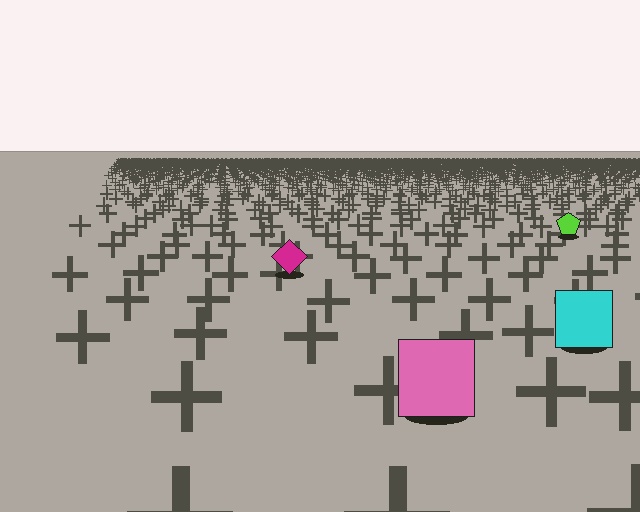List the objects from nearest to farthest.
From nearest to farthest: the pink square, the cyan square, the magenta diamond, the lime pentagon.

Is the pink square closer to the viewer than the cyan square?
Yes. The pink square is closer — you can tell from the texture gradient: the ground texture is coarser near it.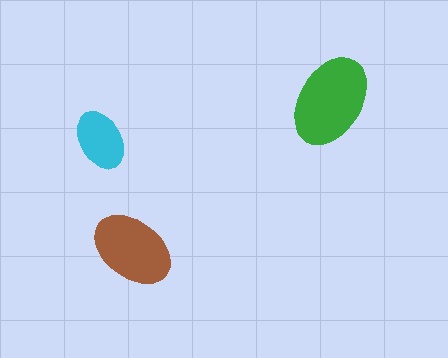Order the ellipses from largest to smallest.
the green one, the brown one, the cyan one.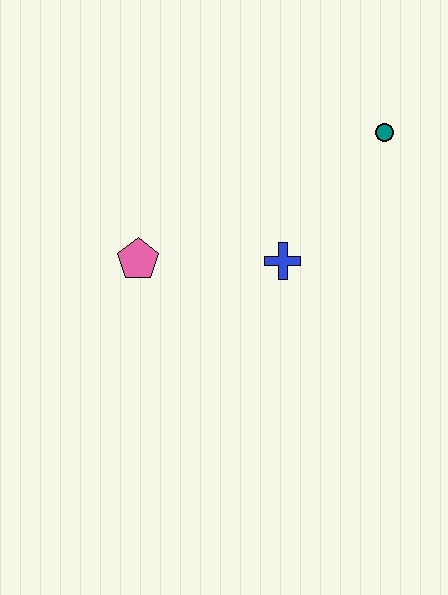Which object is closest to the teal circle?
The blue cross is closest to the teal circle.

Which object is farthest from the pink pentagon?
The teal circle is farthest from the pink pentagon.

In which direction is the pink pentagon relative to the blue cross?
The pink pentagon is to the left of the blue cross.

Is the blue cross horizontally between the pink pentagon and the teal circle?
Yes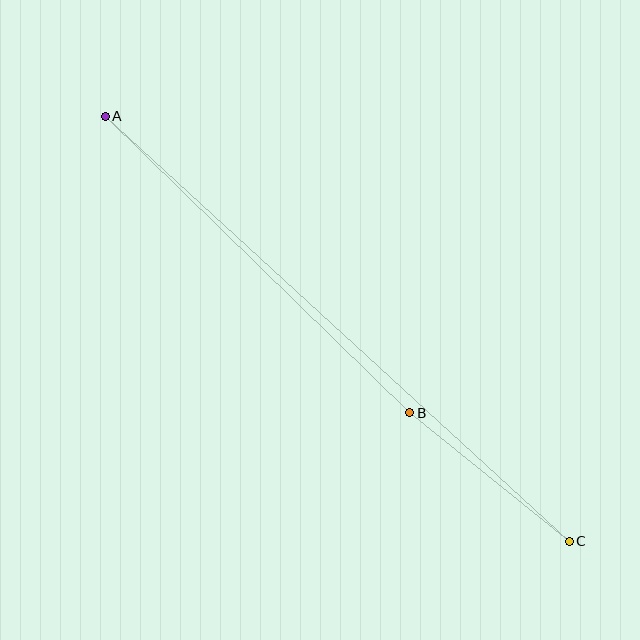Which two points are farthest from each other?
Points A and C are farthest from each other.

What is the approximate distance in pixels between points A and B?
The distance between A and B is approximately 425 pixels.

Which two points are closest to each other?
Points B and C are closest to each other.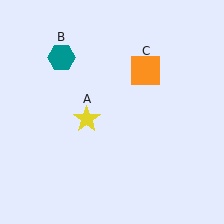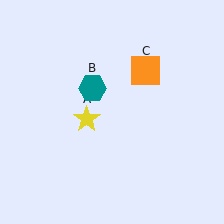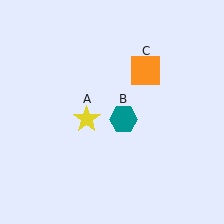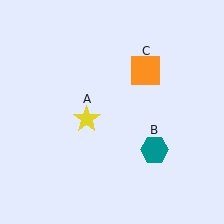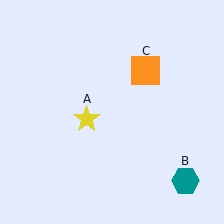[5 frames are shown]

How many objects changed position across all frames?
1 object changed position: teal hexagon (object B).